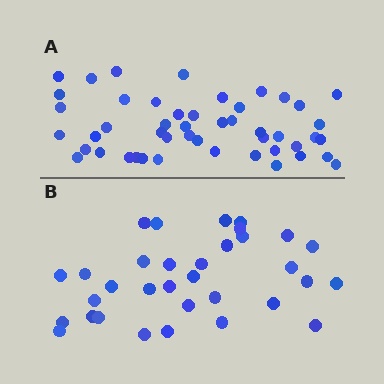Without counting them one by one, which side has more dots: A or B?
Region A (the top region) has more dots.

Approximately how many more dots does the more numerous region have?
Region A has approximately 15 more dots than region B.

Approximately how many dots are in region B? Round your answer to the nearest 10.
About 30 dots. (The exact count is 33, which rounds to 30.)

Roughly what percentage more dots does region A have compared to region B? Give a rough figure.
About 45% more.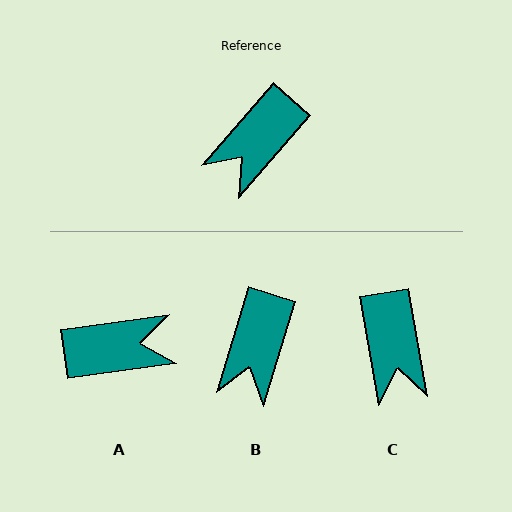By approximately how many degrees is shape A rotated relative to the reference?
Approximately 139 degrees counter-clockwise.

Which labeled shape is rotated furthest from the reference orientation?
A, about 139 degrees away.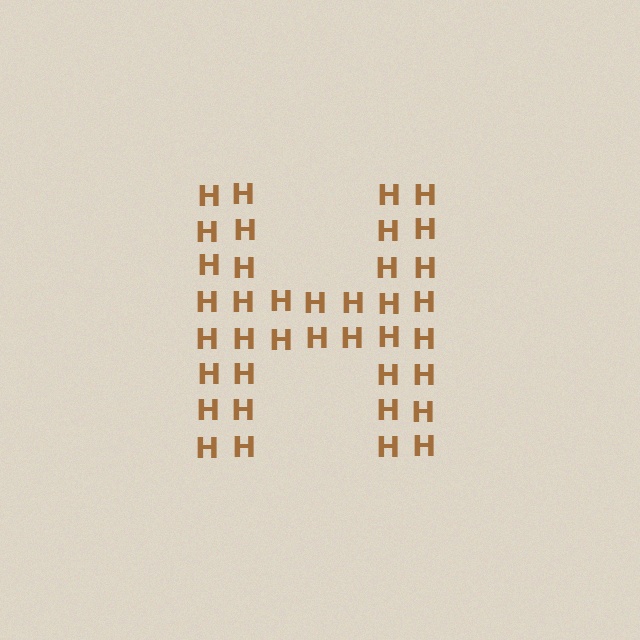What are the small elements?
The small elements are letter H's.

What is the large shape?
The large shape is the letter H.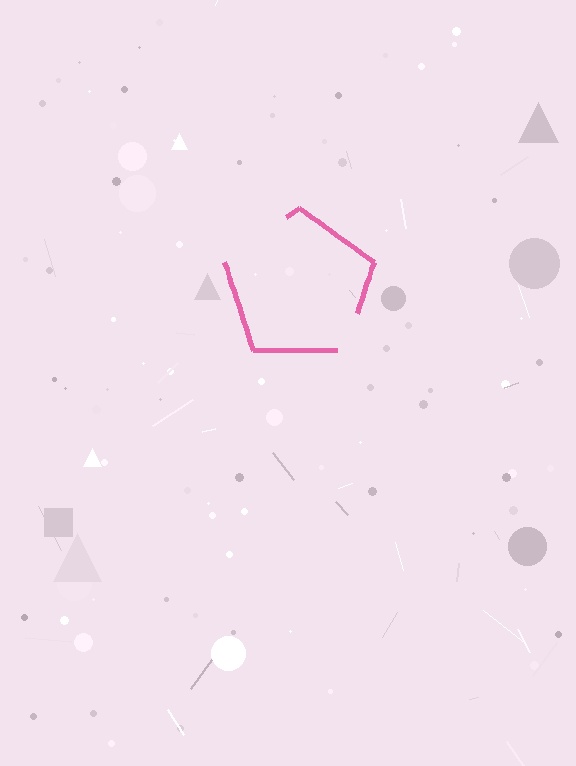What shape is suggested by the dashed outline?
The dashed outline suggests a pentagon.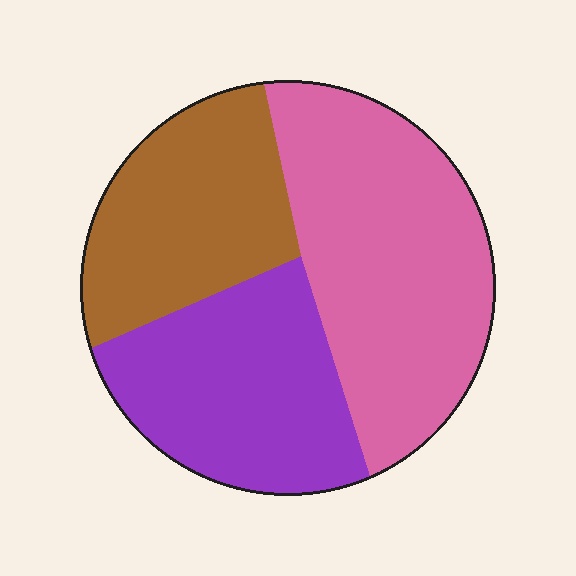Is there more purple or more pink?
Pink.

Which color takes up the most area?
Pink, at roughly 40%.